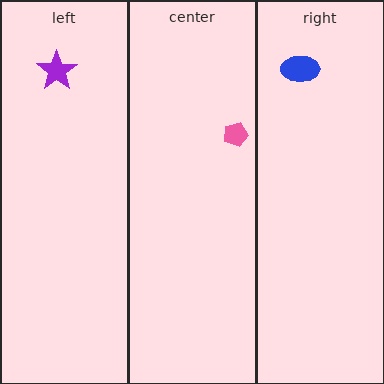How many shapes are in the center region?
1.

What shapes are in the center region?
The pink pentagon.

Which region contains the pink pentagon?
The center region.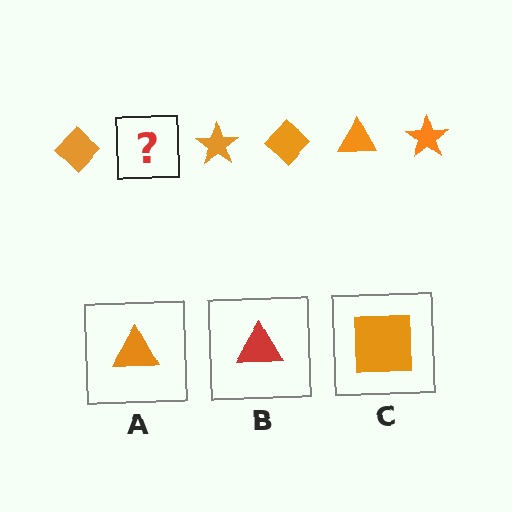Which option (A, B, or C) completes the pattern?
A.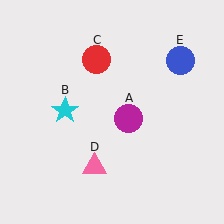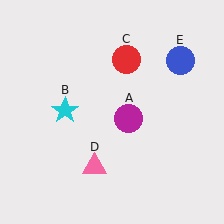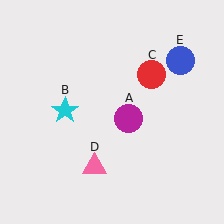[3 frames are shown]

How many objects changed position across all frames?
1 object changed position: red circle (object C).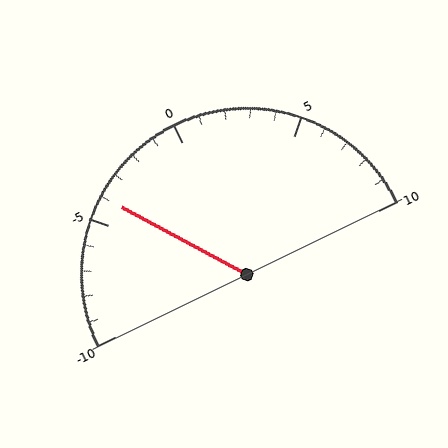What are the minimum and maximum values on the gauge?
The gauge ranges from -10 to 10.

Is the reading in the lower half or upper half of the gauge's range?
The reading is in the lower half of the range (-10 to 10).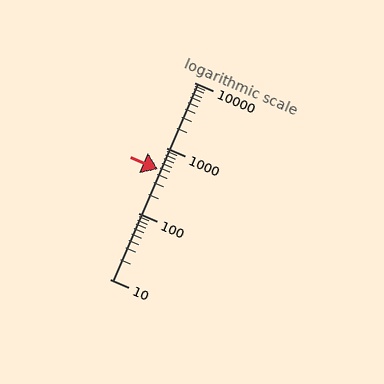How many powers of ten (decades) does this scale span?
The scale spans 3 decades, from 10 to 10000.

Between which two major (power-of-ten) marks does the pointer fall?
The pointer is between 100 and 1000.